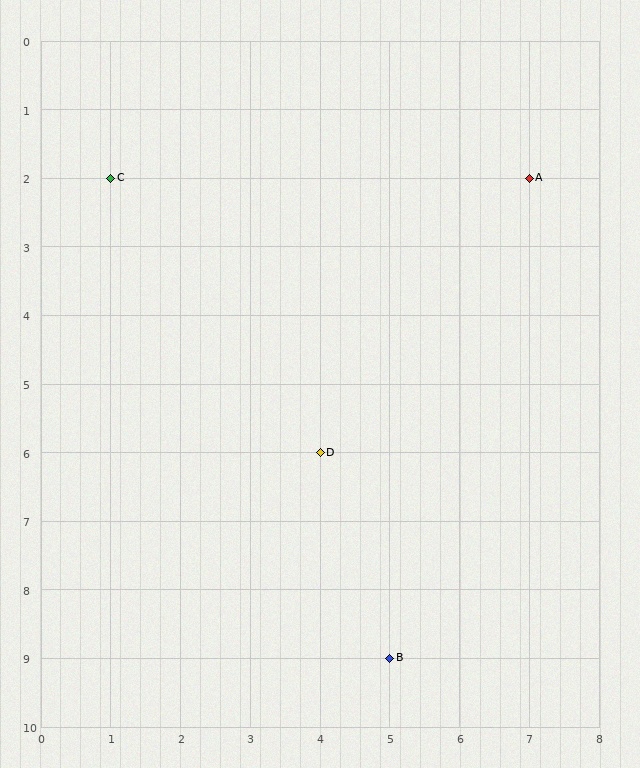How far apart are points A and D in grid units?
Points A and D are 3 columns and 4 rows apart (about 5.0 grid units diagonally).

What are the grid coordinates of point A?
Point A is at grid coordinates (7, 2).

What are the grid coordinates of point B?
Point B is at grid coordinates (5, 9).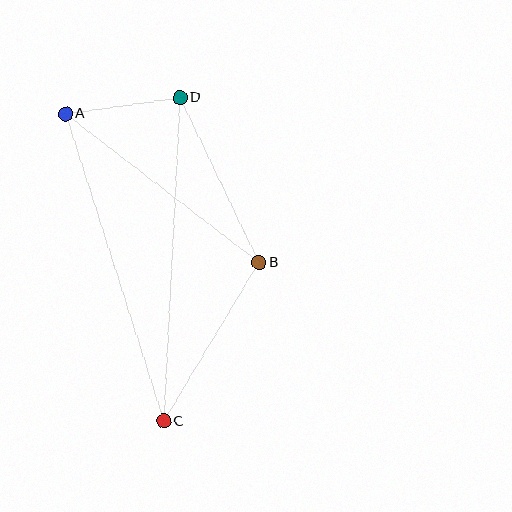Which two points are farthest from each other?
Points C and D are farthest from each other.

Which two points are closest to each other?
Points A and D are closest to each other.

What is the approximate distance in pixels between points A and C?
The distance between A and C is approximately 323 pixels.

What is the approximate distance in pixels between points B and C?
The distance between B and C is approximately 185 pixels.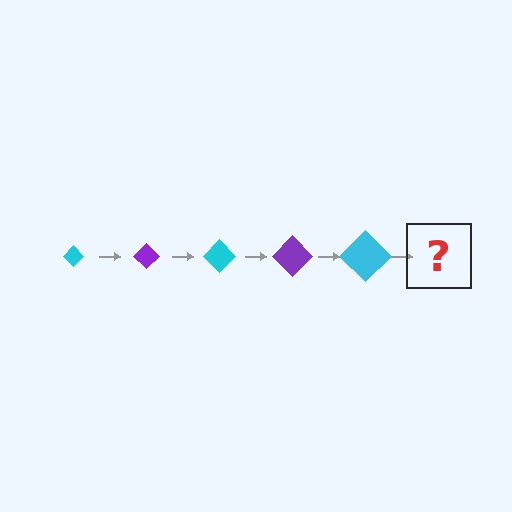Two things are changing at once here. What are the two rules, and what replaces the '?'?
The two rules are that the diamond grows larger each step and the color cycles through cyan and purple. The '?' should be a purple diamond, larger than the previous one.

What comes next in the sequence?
The next element should be a purple diamond, larger than the previous one.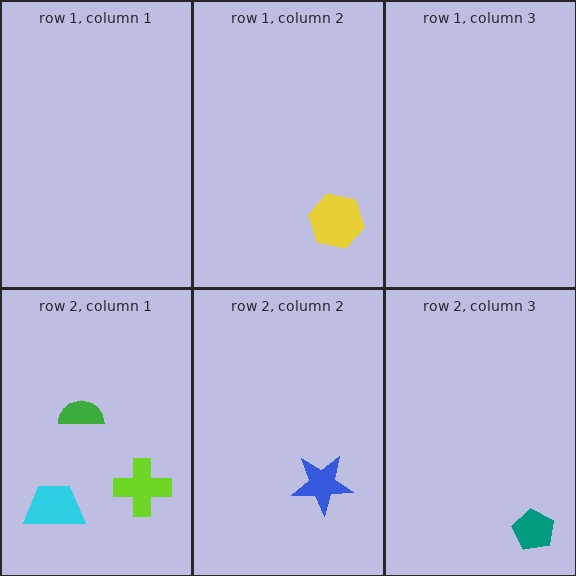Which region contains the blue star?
The row 2, column 2 region.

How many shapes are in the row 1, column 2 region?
1.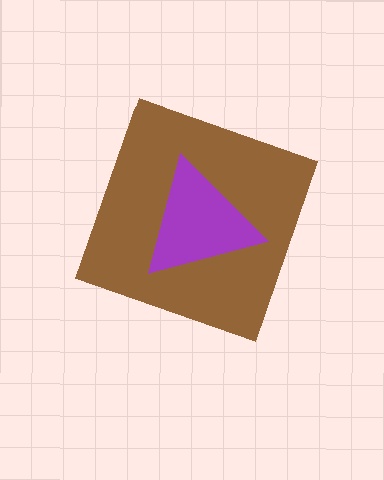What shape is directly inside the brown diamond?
The purple triangle.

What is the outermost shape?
The brown diamond.